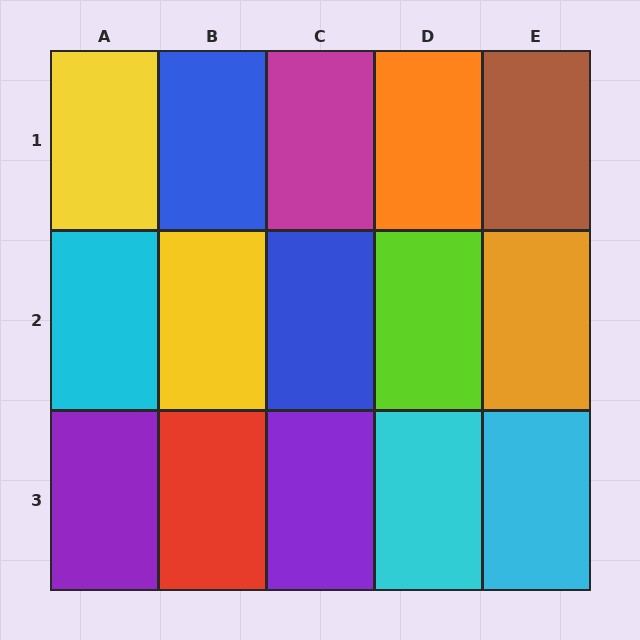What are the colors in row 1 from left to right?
Yellow, blue, magenta, orange, brown.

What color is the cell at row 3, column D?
Cyan.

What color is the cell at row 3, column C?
Purple.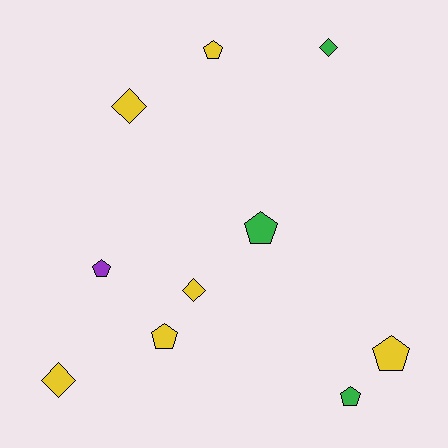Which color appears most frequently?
Yellow, with 6 objects.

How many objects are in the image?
There are 10 objects.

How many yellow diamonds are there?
There are 3 yellow diamonds.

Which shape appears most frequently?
Pentagon, with 6 objects.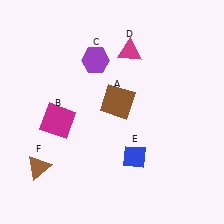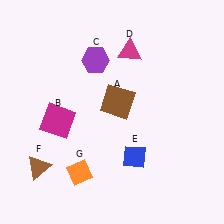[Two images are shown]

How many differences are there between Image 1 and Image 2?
There is 1 difference between the two images.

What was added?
An orange diamond (G) was added in Image 2.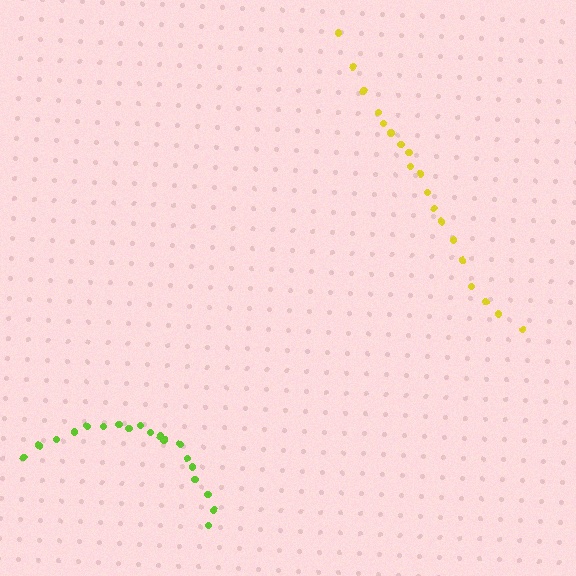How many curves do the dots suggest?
There are 2 distinct paths.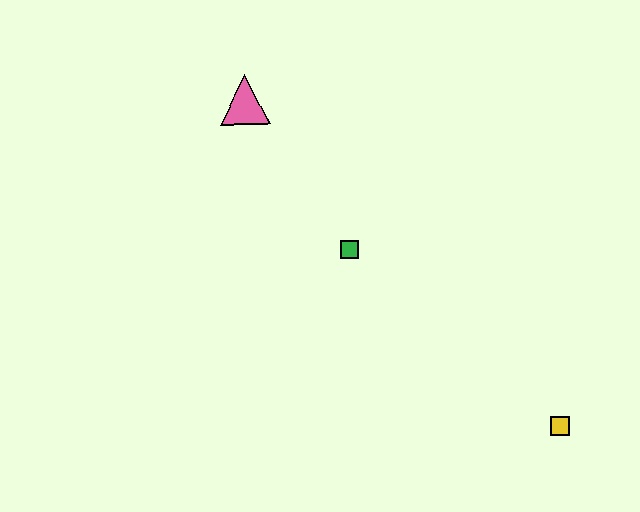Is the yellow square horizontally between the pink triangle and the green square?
No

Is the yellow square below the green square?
Yes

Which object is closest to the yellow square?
The green square is closest to the yellow square.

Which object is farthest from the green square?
The yellow square is farthest from the green square.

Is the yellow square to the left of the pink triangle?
No